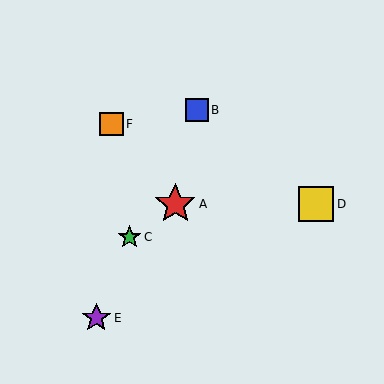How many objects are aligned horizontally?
2 objects (A, D) are aligned horizontally.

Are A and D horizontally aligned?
Yes, both are at y≈204.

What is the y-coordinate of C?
Object C is at y≈237.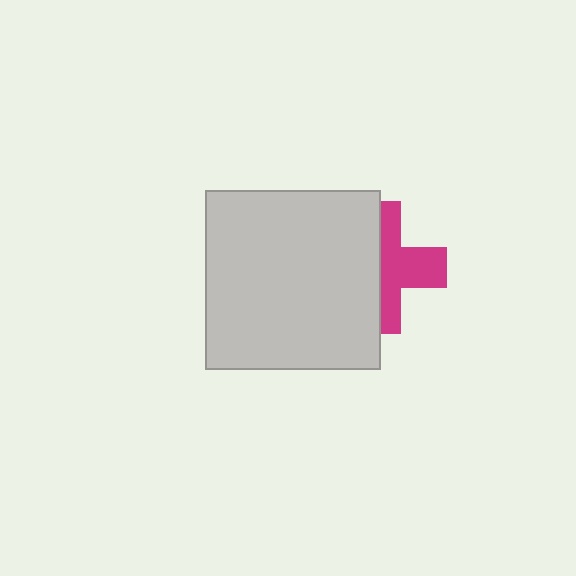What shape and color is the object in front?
The object in front is a light gray rectangle.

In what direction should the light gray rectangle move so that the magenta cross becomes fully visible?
The light gray rectangle should move left. That is the shortest direction to clear the overlap and leave the magenta cross fully visible.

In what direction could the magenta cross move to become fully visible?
The magenta cross could move right. That would shift it out from behind the light gray rectangle entirely.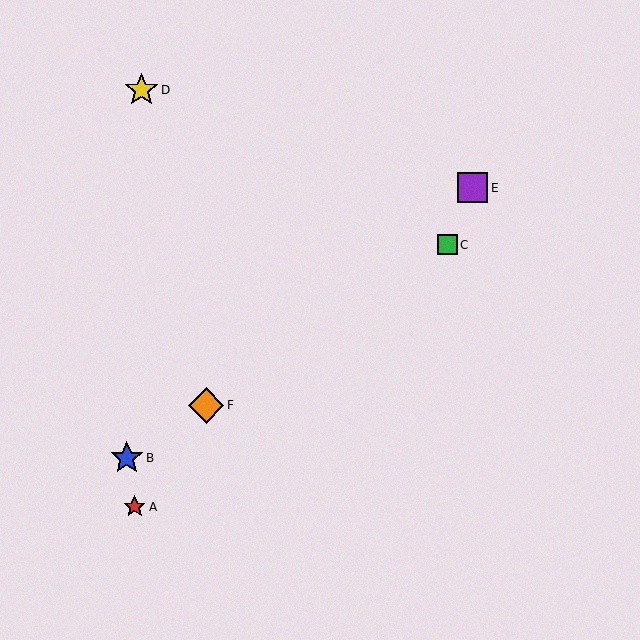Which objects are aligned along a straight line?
Objects B, C, F are aligned along a straight line.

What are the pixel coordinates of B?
Object B is at (127, 458).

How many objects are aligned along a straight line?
3 objects (B, C, F) are aligned along a straight line.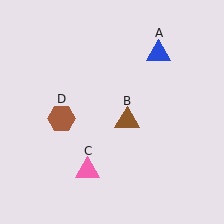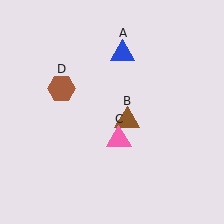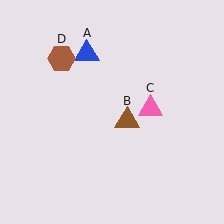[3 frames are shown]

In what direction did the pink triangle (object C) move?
The pink triangle (object C) moved up and to the right.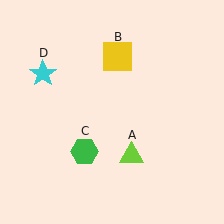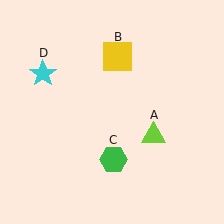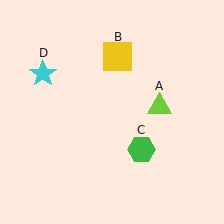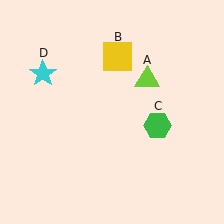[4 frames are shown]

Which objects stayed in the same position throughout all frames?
Yellow square (object B) and cyan star (object D) remained stationary.